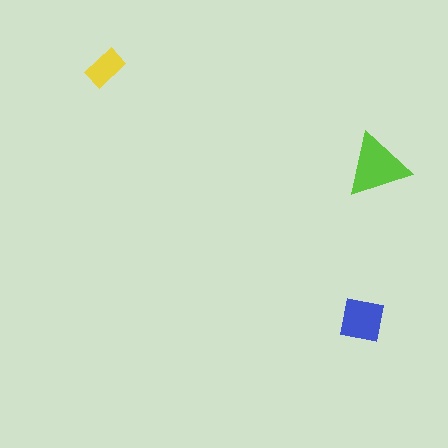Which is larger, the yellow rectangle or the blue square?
The blue square.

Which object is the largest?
The lime triangle.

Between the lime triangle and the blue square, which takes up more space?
The lime triangle.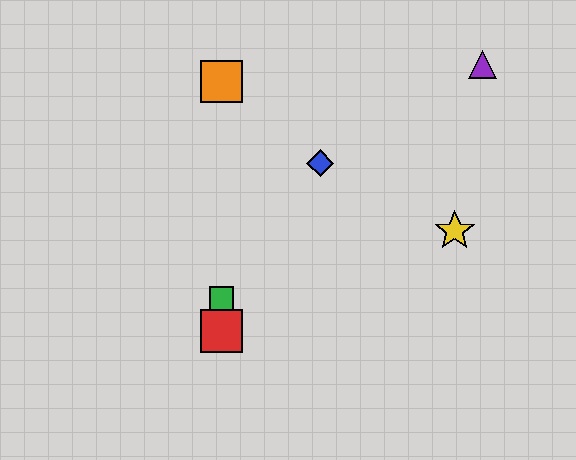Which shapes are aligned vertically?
The red square, the green square, the orange square are aligned vertically.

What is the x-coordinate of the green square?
The green square is at x≈222.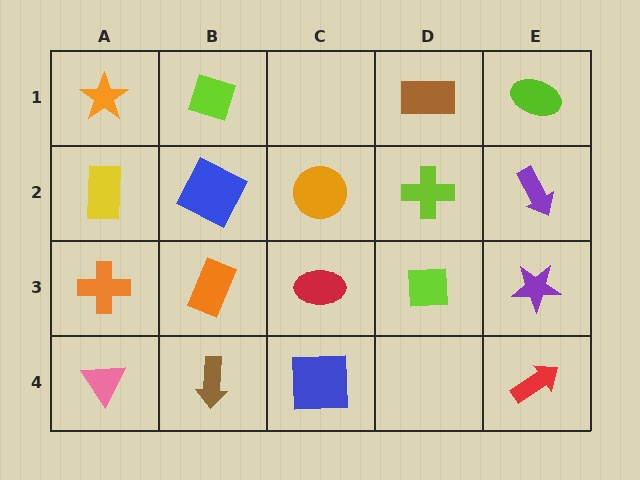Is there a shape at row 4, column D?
No, that cell is empty.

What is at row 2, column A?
A yellow rectangle.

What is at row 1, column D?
A brown rectangle.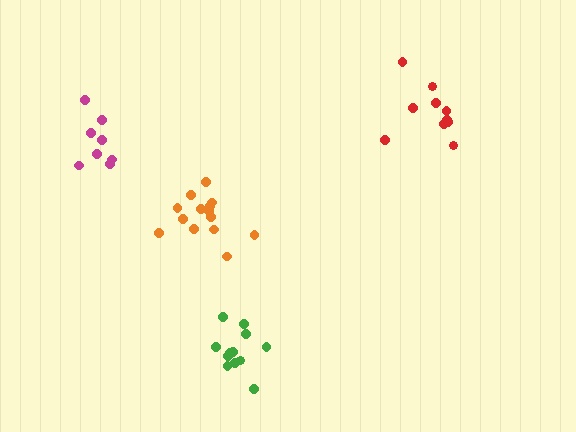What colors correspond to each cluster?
The clusters are colored: magenta, green, orange, red.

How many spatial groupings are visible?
There are 4 spatial groupings.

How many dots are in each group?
Group 1: 8 dots, Group 2: 12 dots, Group 3: 14 dots, Group 4: 10 dots (44 total).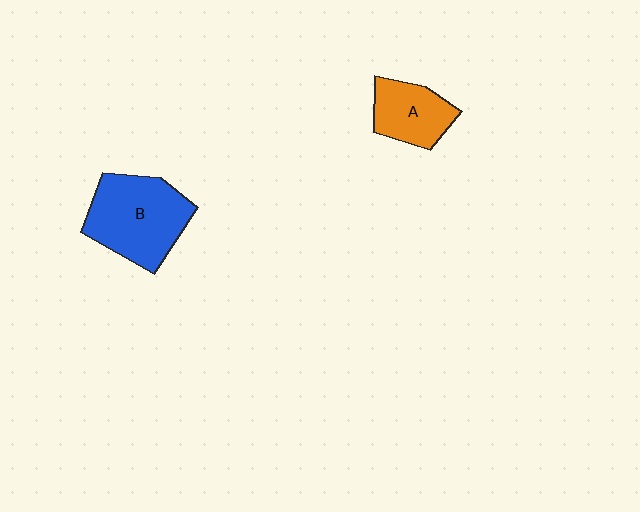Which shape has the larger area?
Shape B (blue).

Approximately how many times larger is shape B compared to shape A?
Approximately 1.7 times.